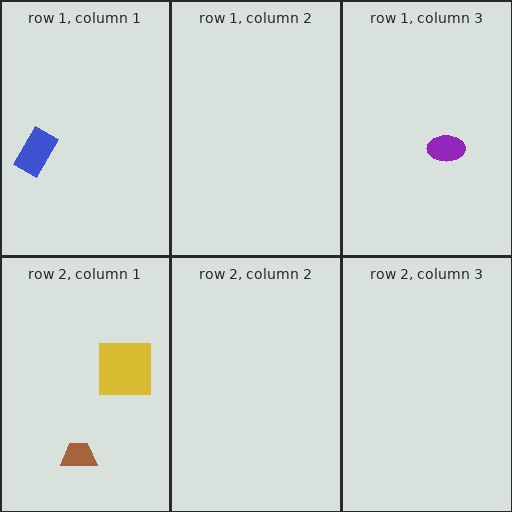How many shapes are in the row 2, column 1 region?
2.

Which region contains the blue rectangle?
The row 1, column 1 region.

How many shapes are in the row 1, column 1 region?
1.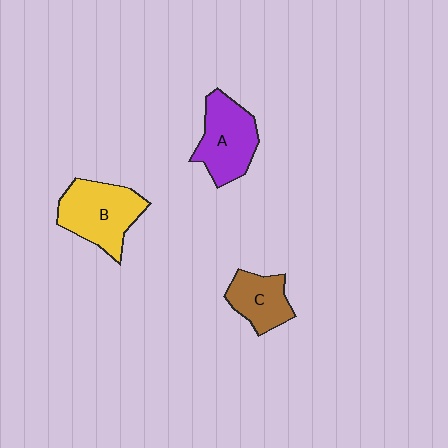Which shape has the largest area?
Shape B (yellow).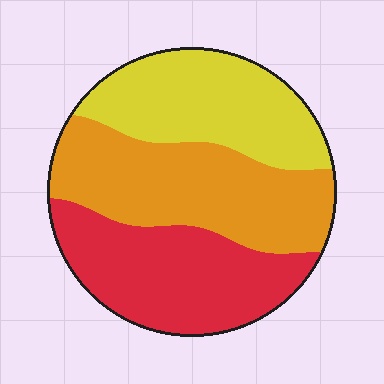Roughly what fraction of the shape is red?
Red takes up between a quarter and a half of the shape.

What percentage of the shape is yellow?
Yellow covers 30% of the shape.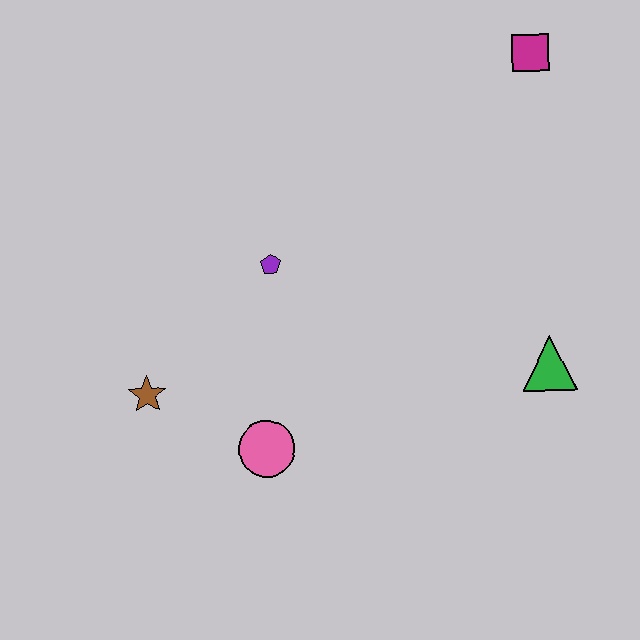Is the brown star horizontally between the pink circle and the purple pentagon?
No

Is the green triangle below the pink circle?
No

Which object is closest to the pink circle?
The brown star is closest to the pink circle.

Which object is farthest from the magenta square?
The brown star is farthest from the magenta square.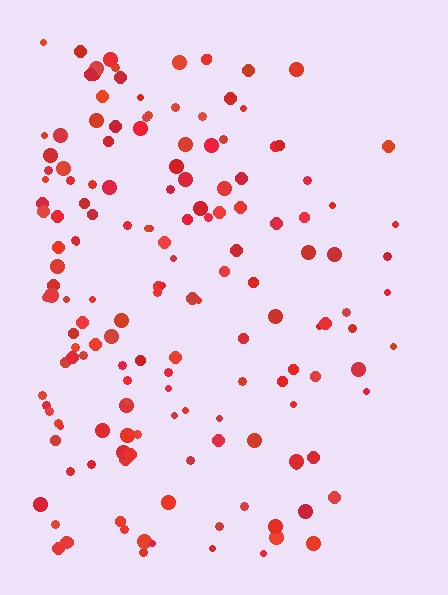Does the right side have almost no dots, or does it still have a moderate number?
Still a moderate number, just noticeably fewer than the left.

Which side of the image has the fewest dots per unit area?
The right.